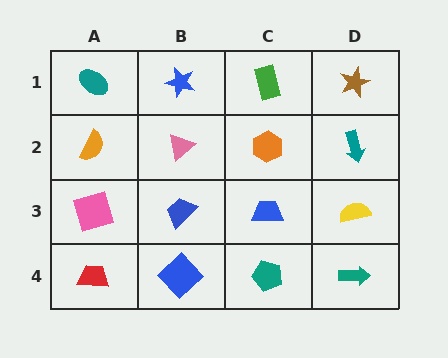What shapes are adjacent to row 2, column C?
A green rectangle (row 1, column C), a blue trapezoid (row 3, column C), a pink triangle (row 2, column B), a teal arrow (row 2, column D).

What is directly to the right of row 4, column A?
A blue diamond.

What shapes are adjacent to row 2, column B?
A blue star (row 1, column B), a blue trapezoid (row 3, column B), an orange semicircle (row 2, column A), an orange hexagon (row 2, column C).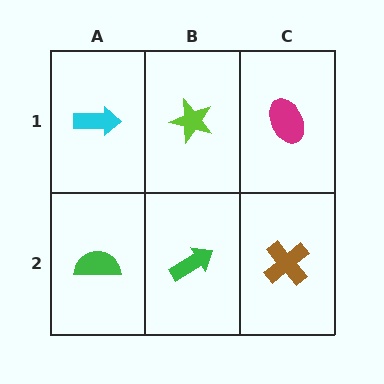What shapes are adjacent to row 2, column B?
A lime star (row 1, column B), a green semicircle (row 2, column A), a brown cross (row 2, column C).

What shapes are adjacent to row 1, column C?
A brown cross (row 2, column C), a lime star (row 1, column B).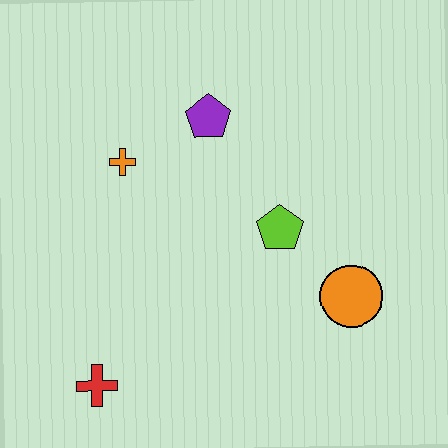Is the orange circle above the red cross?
Yes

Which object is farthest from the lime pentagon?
The red cross is farthest from the lime pentagon.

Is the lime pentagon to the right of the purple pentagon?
Yes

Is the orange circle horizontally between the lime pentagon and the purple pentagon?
No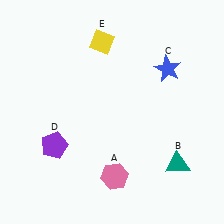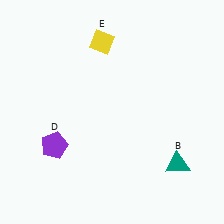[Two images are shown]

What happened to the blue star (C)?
The blue star (C) was removed in Image 2. It was in the top-right area of Image 1.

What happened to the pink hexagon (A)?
The pink hexagon (A) was removed in Image 2. It was in the bottom-right area of Image 1.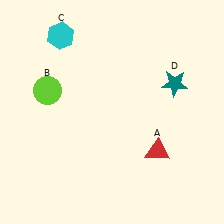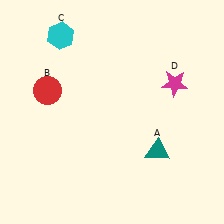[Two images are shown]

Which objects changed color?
A changed from red to teal. B changed from lime to red. D changed from teal to magenta.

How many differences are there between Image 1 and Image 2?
There are 3 differences between the two images.